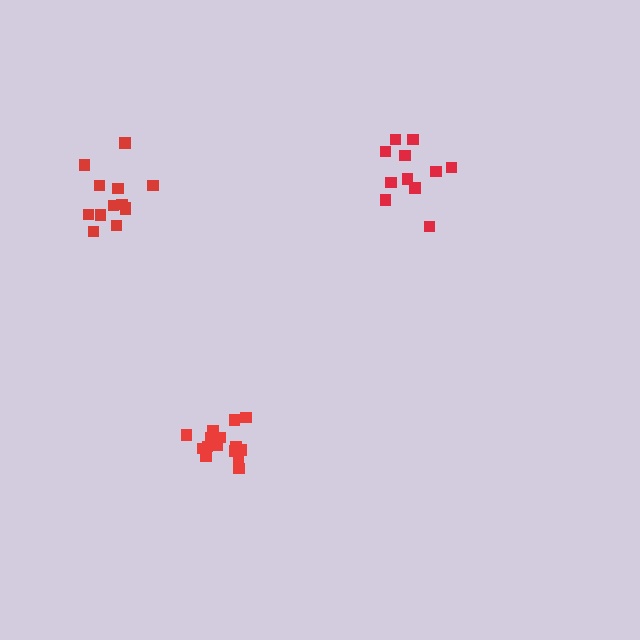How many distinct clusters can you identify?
There are 3 distinct clusters.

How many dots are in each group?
Group 1: 11 dots, Group 2: 15 dots, Group 3: 13 dots (39 total).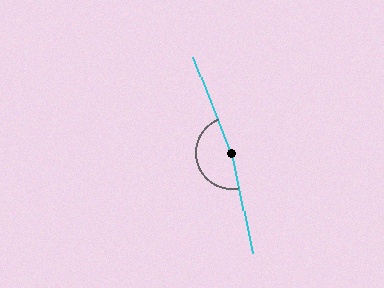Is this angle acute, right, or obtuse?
It is obtuse.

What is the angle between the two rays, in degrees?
Approximately 170 degrees.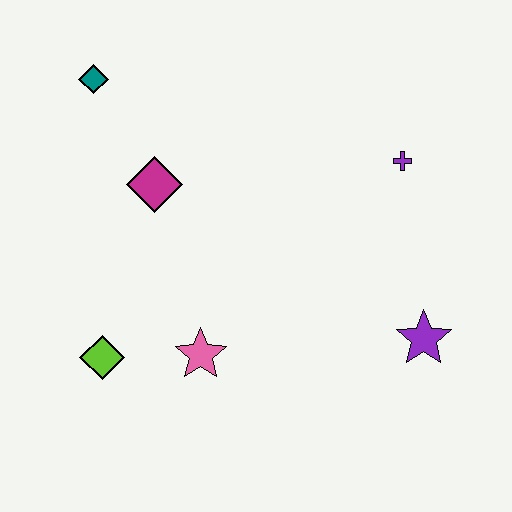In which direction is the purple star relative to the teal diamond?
The purple star is to the right of the teal diamond.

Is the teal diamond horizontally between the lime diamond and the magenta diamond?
No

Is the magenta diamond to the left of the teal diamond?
No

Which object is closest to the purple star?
The purple cross is closest to the purple star.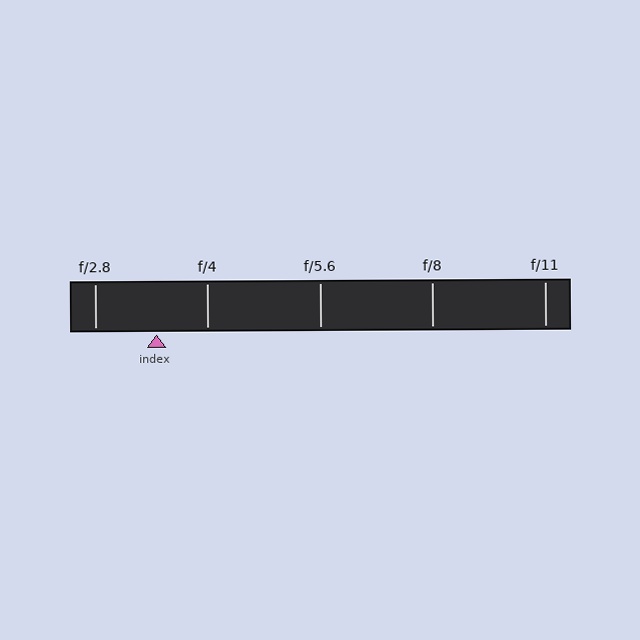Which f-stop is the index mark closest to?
The index mark is closest to f/4.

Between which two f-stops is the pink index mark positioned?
The index mark is between f/2.8 and f/4.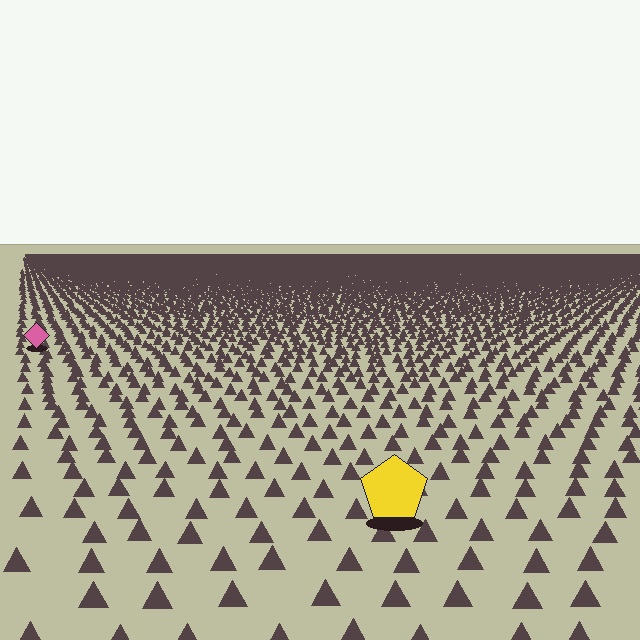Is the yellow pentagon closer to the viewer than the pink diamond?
Yes. The yellow pentagon is closer — you can tell from the texture gradient: the ground texture is coarser near it.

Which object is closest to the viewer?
The yellow pentagon is closest. The texture marks near it are larger and more spread out.